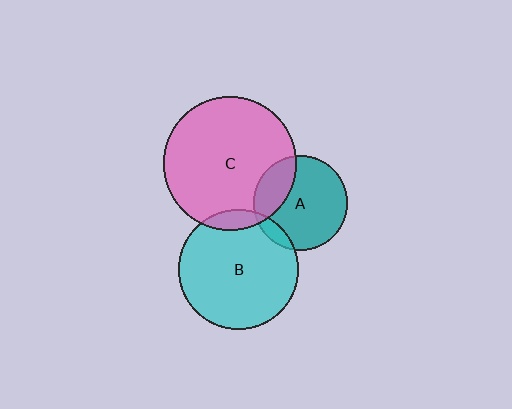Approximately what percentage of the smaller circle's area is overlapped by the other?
Approximately 25%.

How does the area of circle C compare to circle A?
Approximately 2.0 times.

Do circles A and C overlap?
Yes.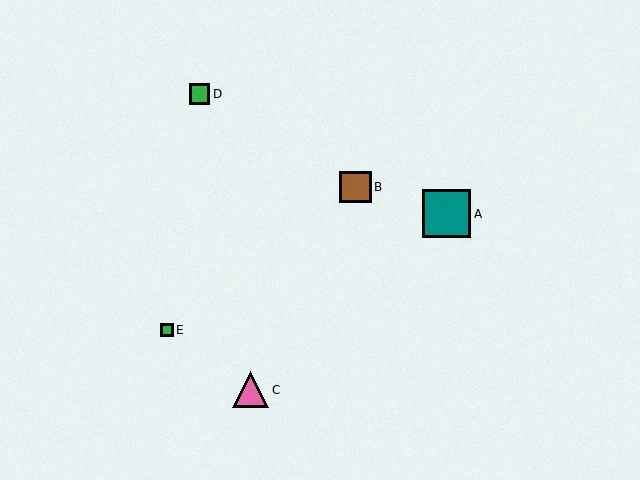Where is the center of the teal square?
The center of the teal square is at (447, 214).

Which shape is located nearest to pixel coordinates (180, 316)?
The green square (labeled E) at (167, 330) is nearest to that location.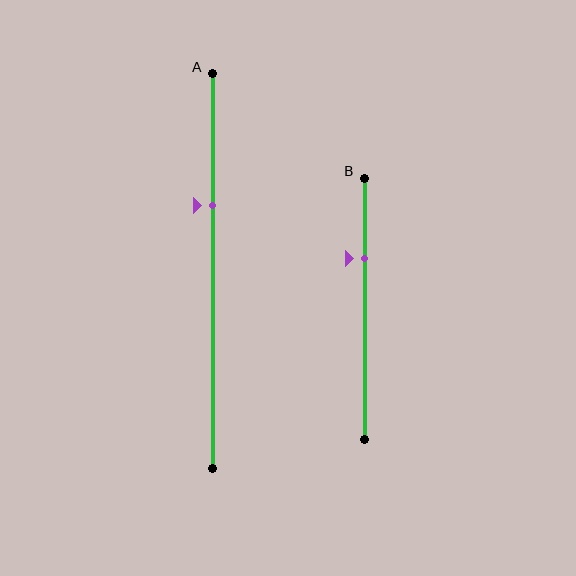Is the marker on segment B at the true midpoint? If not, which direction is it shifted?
No, the marker on segment B is shifted upward by about 19% of the segment length.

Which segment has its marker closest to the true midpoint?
Segment A has its marker closest to the true midpoint.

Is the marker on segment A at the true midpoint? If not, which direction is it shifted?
No, the marker on segment A is shifted upward by about 17% of the segment length.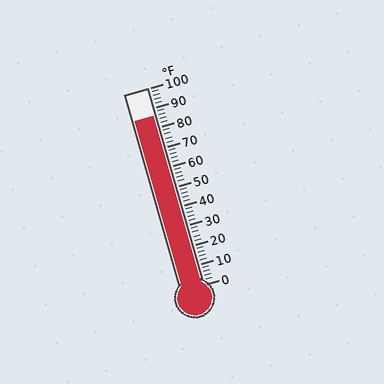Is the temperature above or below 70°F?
The temperature is above 70°F.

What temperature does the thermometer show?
The thermometer shows approximately 86°F.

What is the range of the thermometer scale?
The thermometer scale ranges from 0°F to 100°F.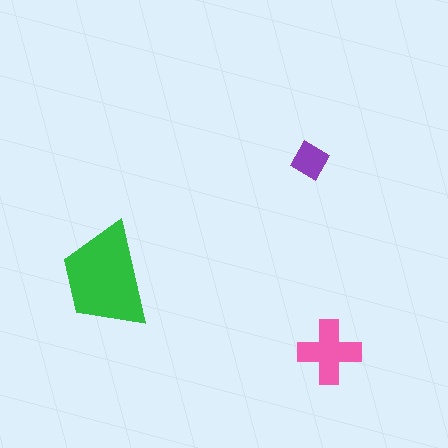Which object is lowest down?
The pink cross is bottommost.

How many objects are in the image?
There are 3 objects in the image.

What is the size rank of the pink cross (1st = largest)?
2nd.